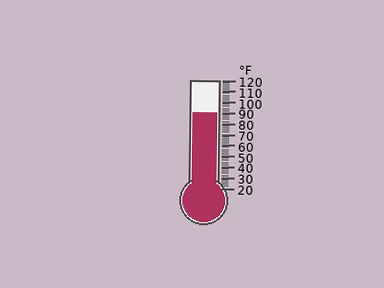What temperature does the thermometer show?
The thermometer shows approximately 90°F.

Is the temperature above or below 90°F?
The temperature is at 90°F.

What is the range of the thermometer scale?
The thermometer scale ranges from 20°F to 120°F.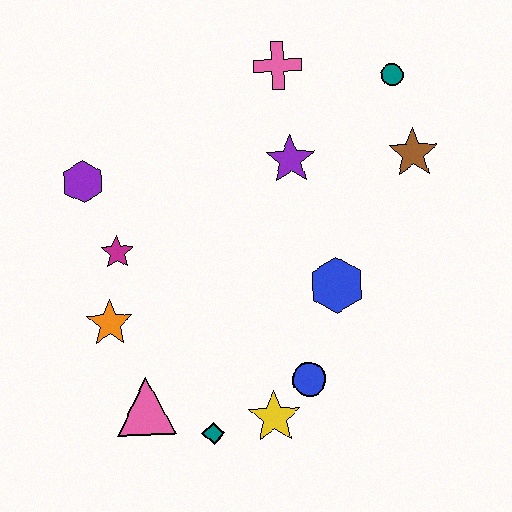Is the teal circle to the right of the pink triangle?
Yes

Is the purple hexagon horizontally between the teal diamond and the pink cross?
No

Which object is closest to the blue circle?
The yellow star is closest to the blue circle.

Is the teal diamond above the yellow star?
No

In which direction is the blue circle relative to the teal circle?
The blue circle is below the teal circle.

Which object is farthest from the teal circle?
The pink triangle is farthest from the teal circle.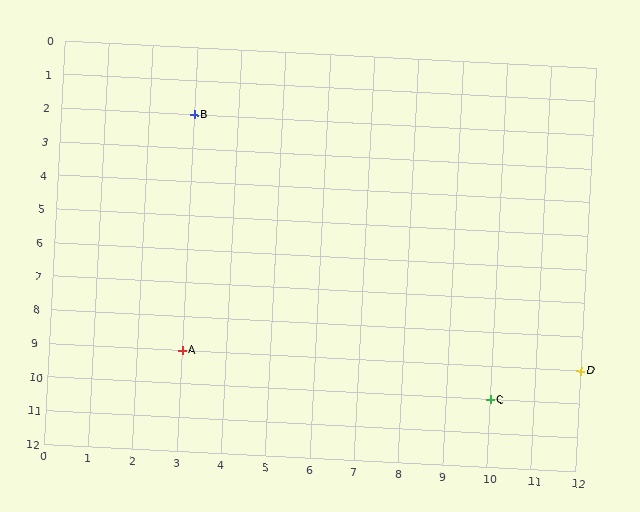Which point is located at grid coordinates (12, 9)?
Point D is at (12, 9).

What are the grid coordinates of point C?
Point C is at grid coordinates (10, 10).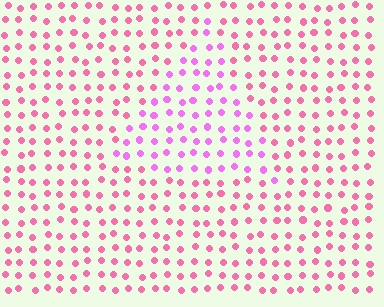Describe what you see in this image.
The image is filled with small pink elements in a uniform arrangement. A triangle-shaped region is visible where the elements are tinted to a slightly different hue, forming a subtle color boundary.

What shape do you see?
I see a triangle.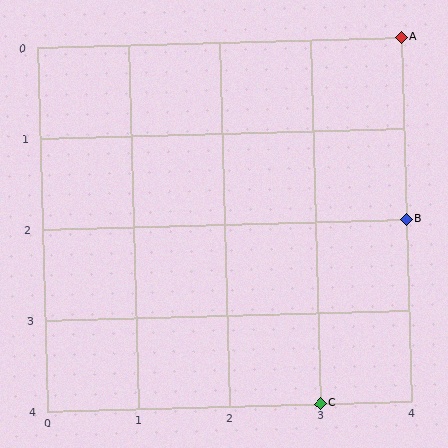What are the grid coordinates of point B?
Point B is at grid coordinates (4, 2).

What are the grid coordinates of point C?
Point C is at grid coordinates (3, 4).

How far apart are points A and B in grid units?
Points A and B are 2 rows apart.